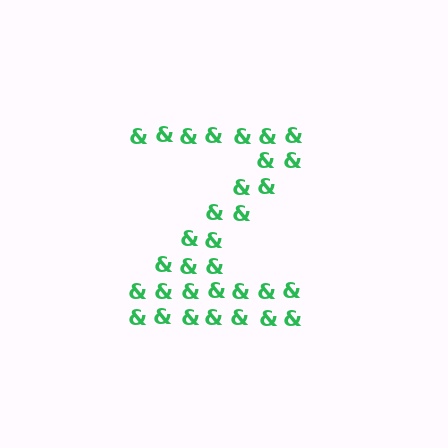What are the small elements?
The small elements are ampersands.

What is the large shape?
The large shape is the letter Z.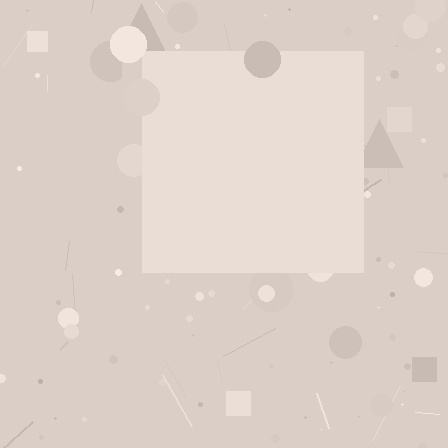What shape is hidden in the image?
A square is hidden in the image.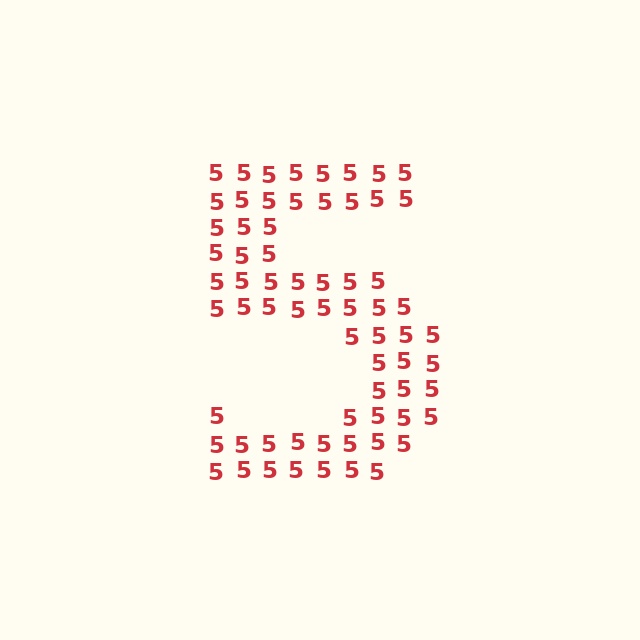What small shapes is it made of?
It is made of small digit 5's.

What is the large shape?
The large shape is the digit 5.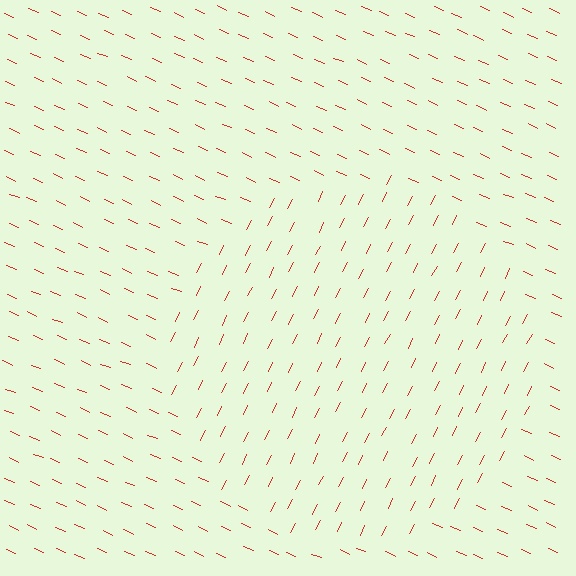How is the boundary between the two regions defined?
The boundary is defined purely by a change in line orientation (approximately 86 degrees difference). All lines are the same color and thickness.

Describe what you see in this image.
The image is filled with small red line segments. A circle region in the image has lines oriented differently from the surrounding lines, creating a visible texture boundary.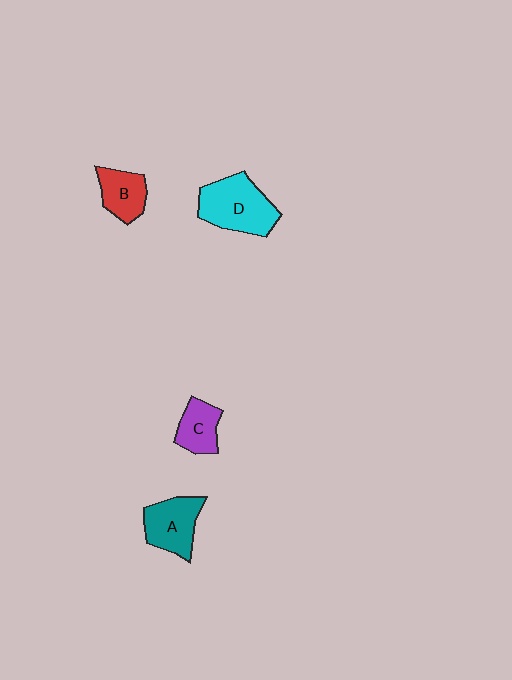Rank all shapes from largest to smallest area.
From largest to smallest: D (cyan), A (teal), B (red), C (purple).